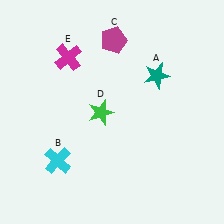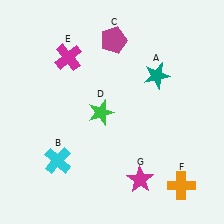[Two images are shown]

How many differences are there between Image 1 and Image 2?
There are 2 differences between the two images.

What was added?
An orange cross (F), a magenta star (G) were added in Image 2.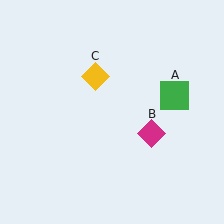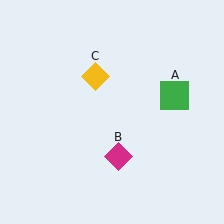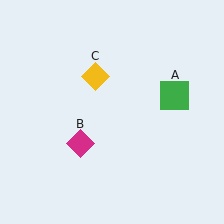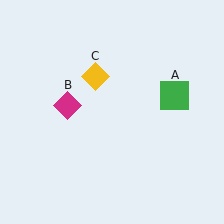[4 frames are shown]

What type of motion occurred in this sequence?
The magenta diamond (object B) rotated clockwise around the center of the scene.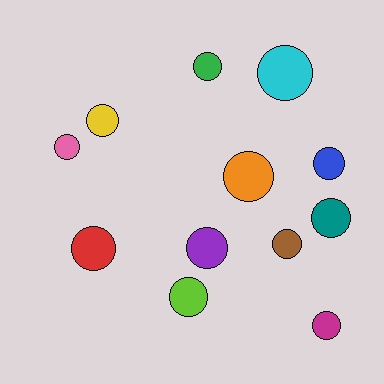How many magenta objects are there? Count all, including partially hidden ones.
There is 1 magenta object.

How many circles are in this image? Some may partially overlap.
There are 12 circles.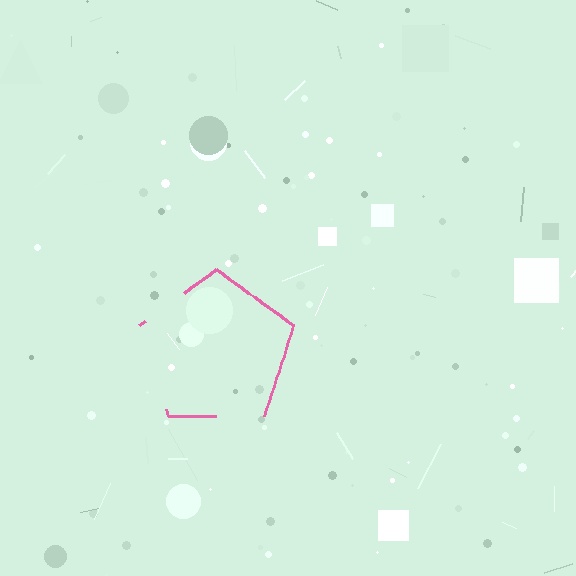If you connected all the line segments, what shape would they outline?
They would outline a pentagon.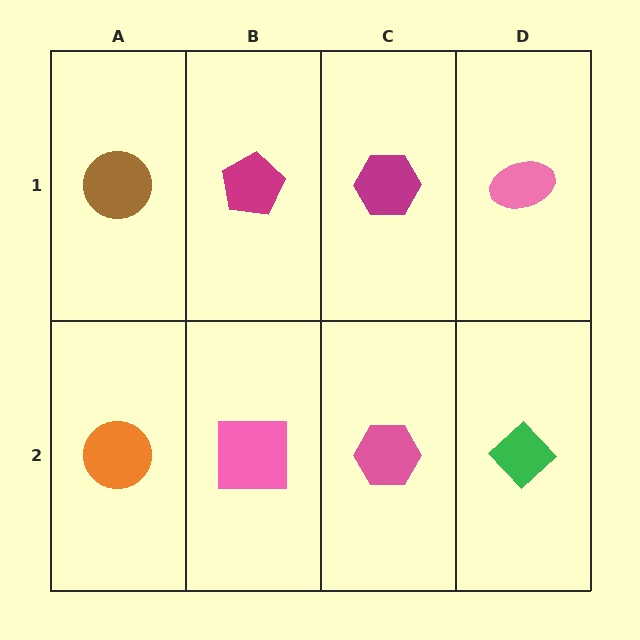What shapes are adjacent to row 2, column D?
A pink ellipse (row 1, column D), a pink hexagon (row 2, column C).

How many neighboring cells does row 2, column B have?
3.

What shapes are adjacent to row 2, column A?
A brown circle (row 1, column A), a pink square (row 2, column B).